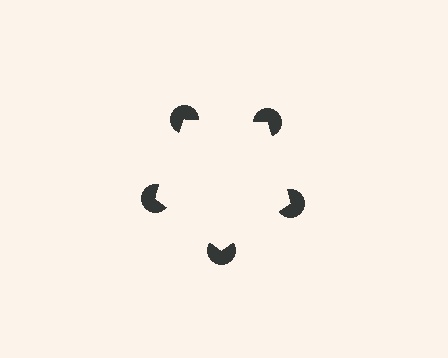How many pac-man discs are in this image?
There are 5 — one at each vertex of the illusory pentagon.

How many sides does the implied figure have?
5 sides.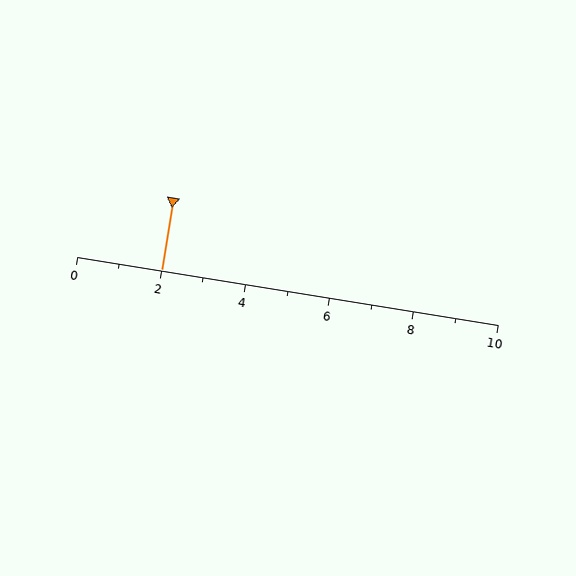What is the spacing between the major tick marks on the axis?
The major ticks are spaced 2 apart.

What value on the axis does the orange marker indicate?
The marker indicates approximately 2.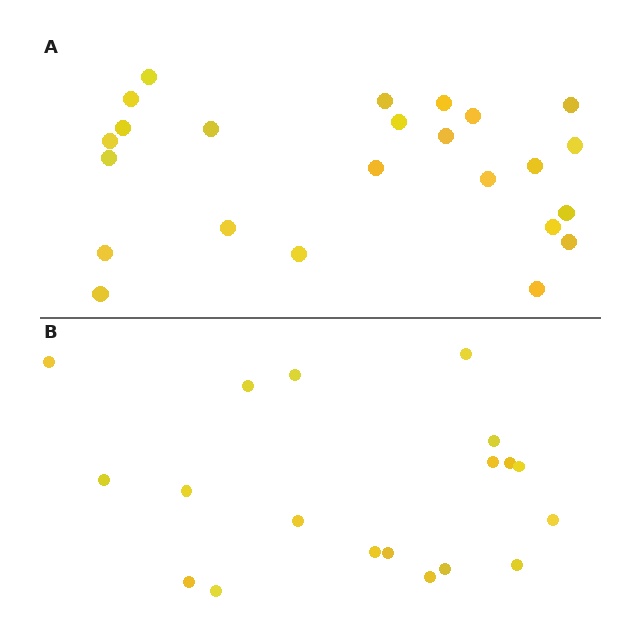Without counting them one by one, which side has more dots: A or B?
Region A (the top region) has more dots.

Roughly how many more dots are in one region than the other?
Region A has about 5 more dots than region B.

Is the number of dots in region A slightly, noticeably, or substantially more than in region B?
Region A has noticeably more, but not dramatically so. The ratio is roughly 1.3 to 1.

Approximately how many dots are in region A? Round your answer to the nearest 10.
About 20 dots. (The exact count is 24, which rounds to 20.)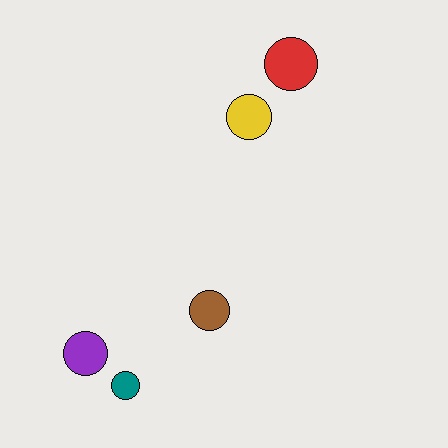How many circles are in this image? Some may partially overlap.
There are 5 circles.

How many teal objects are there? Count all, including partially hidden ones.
There is 1 teal object.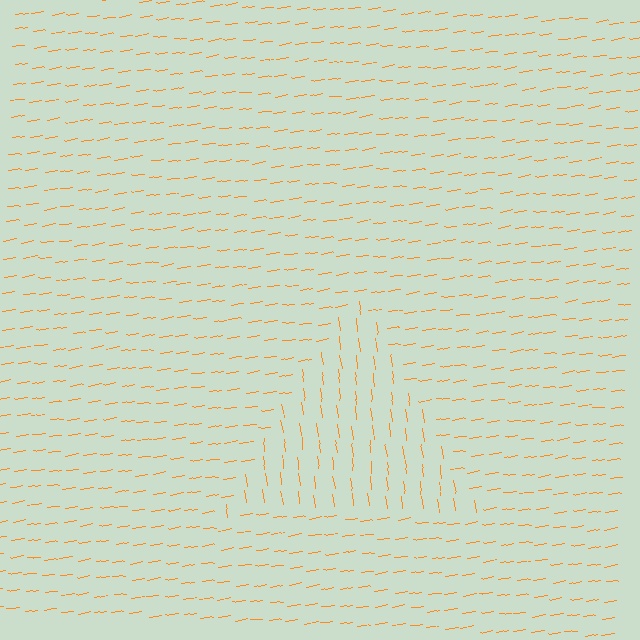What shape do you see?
I see a triangle.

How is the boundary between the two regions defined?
The boundary is defined purely by a change in line orientation (approximately 89 degrees difference). All lines are the same color and thickness.